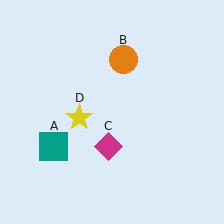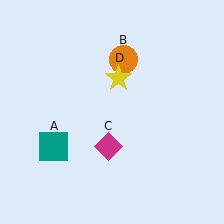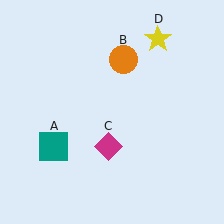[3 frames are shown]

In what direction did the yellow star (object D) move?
The yellow star (object D) moved up and to the right.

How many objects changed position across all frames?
1 object changed position: yellow star (object D).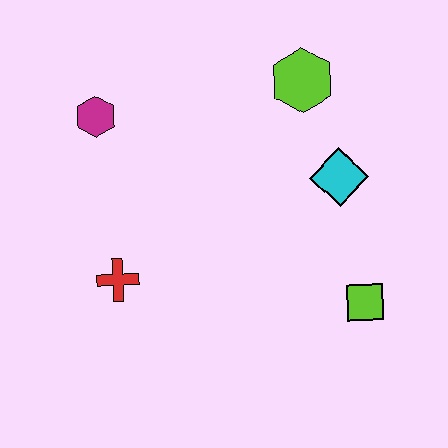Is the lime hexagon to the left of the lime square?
Yes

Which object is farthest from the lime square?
The magenta hexagon is farthest from the lime square.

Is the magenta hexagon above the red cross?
Yes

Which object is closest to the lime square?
The cyan diamond is closest to the lime square.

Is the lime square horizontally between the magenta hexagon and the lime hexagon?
No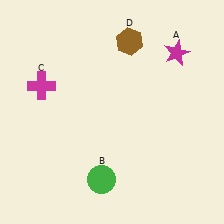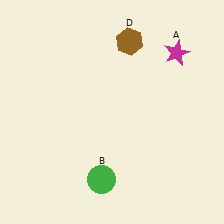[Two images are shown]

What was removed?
The magenta cross (C) was removed in Image 2.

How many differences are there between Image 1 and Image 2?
There is 1 difference between the two images.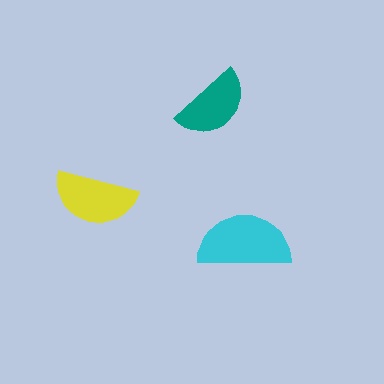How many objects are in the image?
There are 3 objects in the image.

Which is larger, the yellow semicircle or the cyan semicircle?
The cyan one.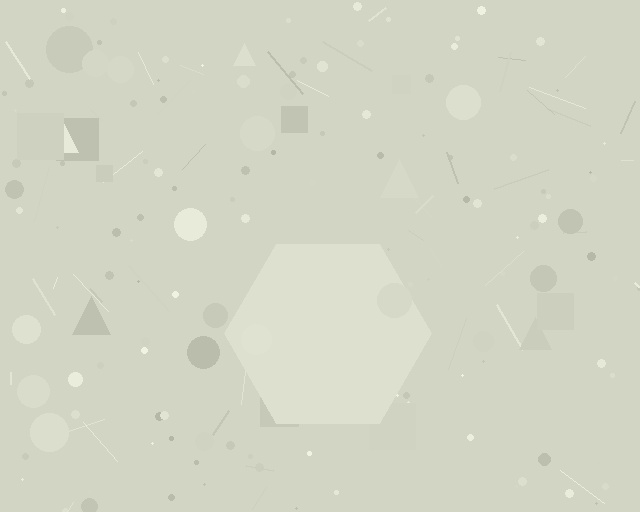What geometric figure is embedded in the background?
A hexagon is embedded in the background.